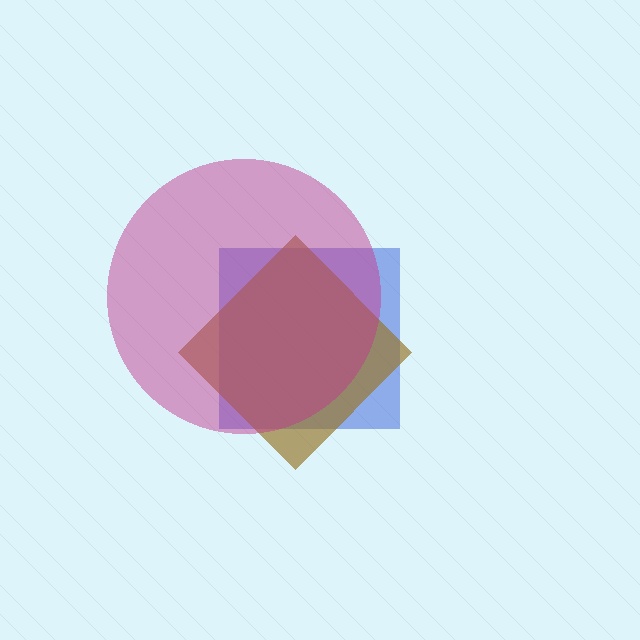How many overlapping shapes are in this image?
There are 3 overlapping shapes in the image.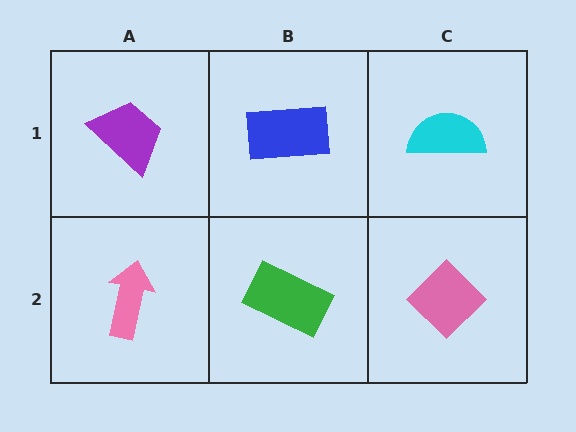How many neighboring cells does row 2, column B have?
3.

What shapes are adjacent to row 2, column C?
A cyan semicircle (row 1, column C), a green rectangle (row 2, column B).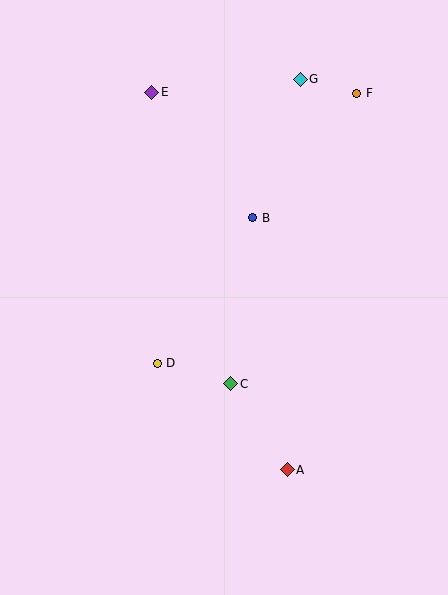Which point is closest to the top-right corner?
Point F is closest to the top-right corner.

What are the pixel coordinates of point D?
Point D is at (157, 363).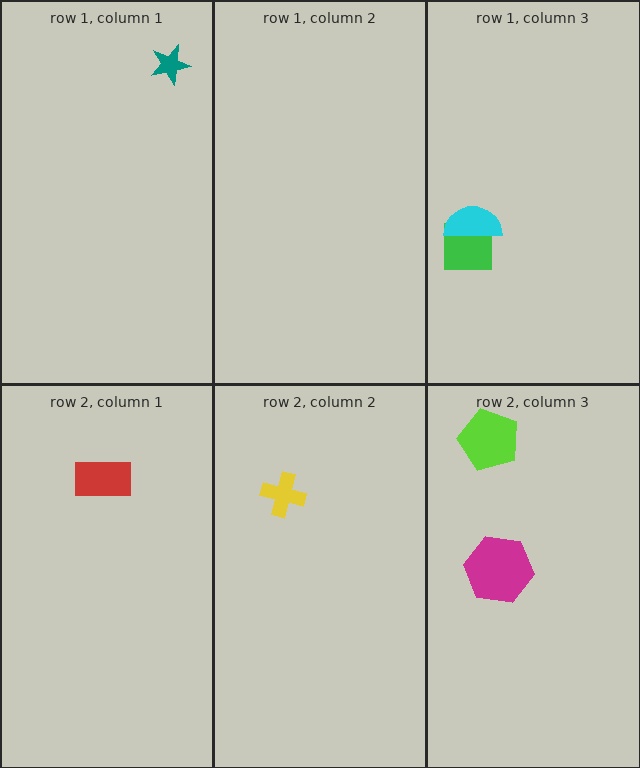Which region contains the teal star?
The row 1, column 1 region.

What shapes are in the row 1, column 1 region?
The teal star.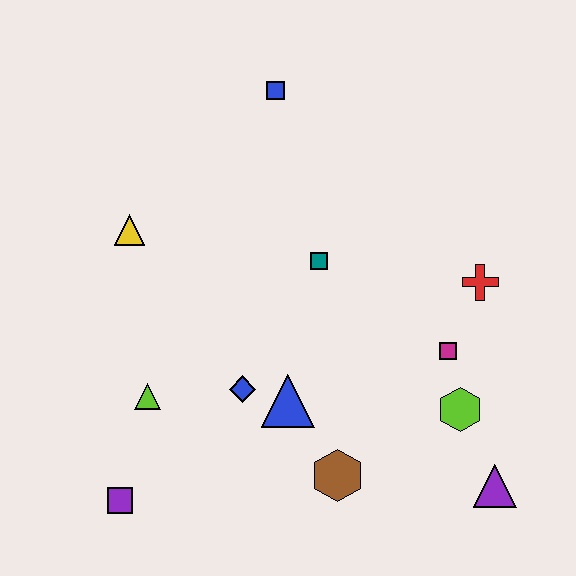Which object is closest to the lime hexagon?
The magenta square is closest to the lime hexagon.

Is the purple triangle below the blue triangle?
Yes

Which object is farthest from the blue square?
The purple triangle is farthest from the blue square.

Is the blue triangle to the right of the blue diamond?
Yes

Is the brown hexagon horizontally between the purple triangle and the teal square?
Yes